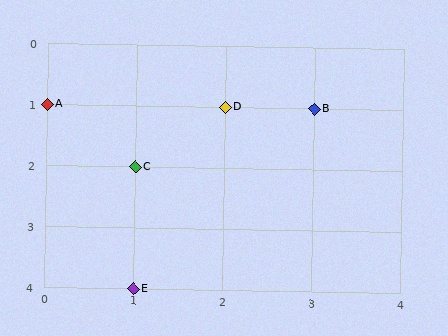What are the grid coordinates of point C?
Point C is at grid coordinates (1, 2).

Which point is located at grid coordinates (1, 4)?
Point E is at (1, 4).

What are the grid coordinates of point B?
Point B is at grid coordinates (3, 1).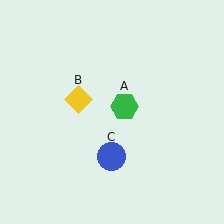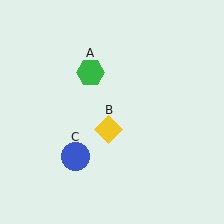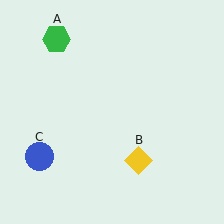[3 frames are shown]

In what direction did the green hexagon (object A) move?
The green hexagon (object A) moved up and to the left.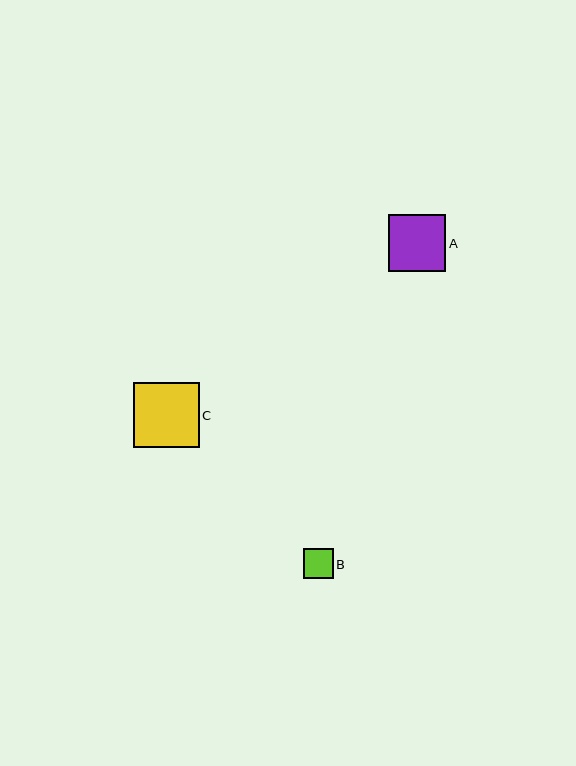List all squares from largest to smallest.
From largest to smallest: C, A, B.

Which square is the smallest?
Square B is the smallest with a size of approximately 30 pixels.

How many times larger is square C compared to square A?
Square C is approximately 1.1 times the size of square A.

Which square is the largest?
Square C is the largest with a size of approximately 65 pixels.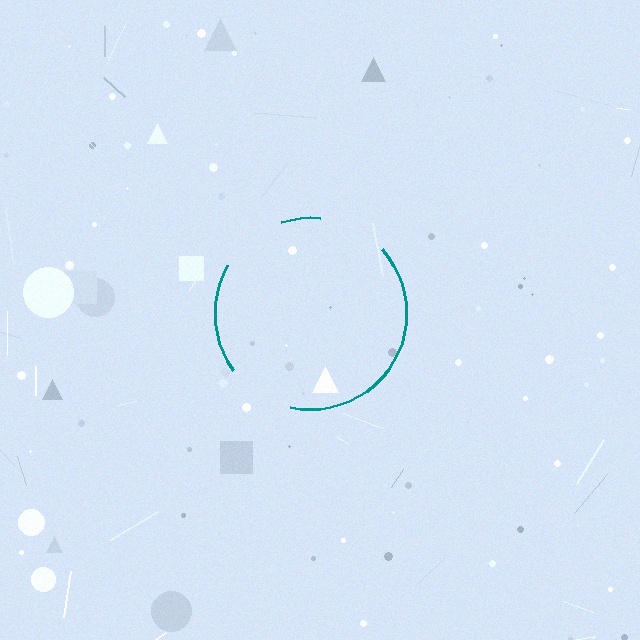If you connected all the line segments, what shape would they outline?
They would outline a circle.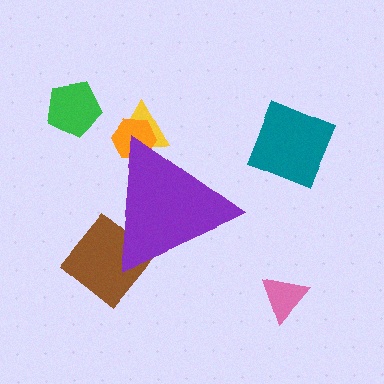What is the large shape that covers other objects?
A purple triangle.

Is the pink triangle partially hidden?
No, the pink triangle is fully visible.